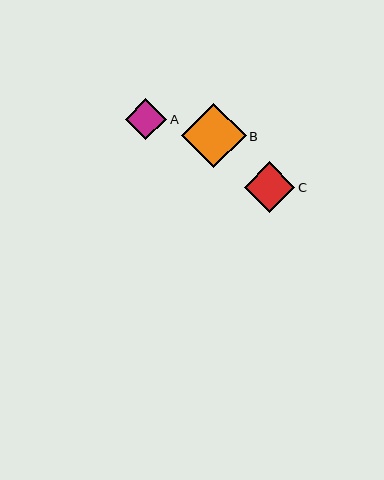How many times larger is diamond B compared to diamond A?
Diamond B is approximately 1.6 times the size of diamond A.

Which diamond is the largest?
Diamond B is the largest with a size of approximately 64 pixels.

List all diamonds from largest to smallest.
From largest to smallest: B, C, A.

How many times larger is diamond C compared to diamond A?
Diamond C is approximately 1.2 times the size of diamond A.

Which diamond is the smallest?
Diamond A is the smallest with a size of approximately 41 pixels.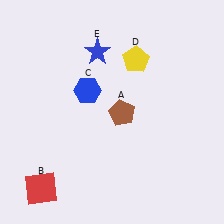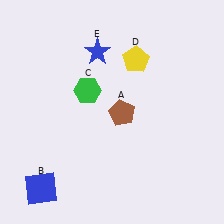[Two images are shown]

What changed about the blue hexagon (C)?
In Image 1, C is blue. In Image 2, it changed to green.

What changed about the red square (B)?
In Image 1, B is red. In Image 2, it changed to blue.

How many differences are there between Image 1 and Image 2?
There are 2 differences between the two images.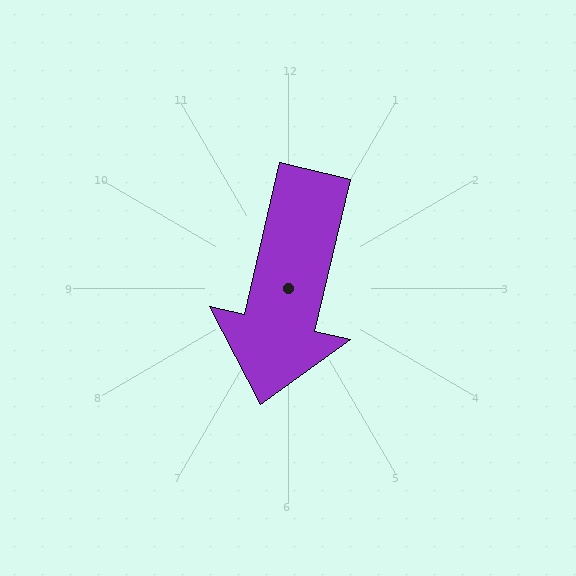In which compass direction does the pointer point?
South.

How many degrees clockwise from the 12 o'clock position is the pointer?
Approximately 193 degrees.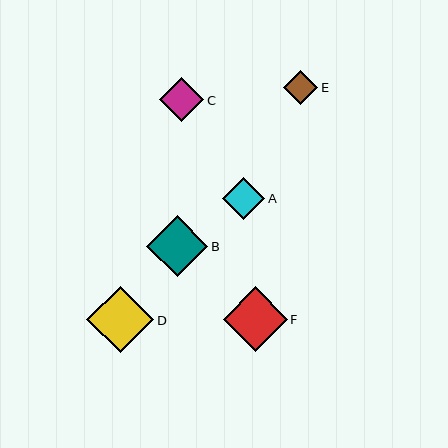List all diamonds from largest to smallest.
From largest to smallest: D, F, B, C, A, E.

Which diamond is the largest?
Diamond D is the largest with a size of approximately 67 pixels.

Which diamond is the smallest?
Diamond E is the smallest with a size of approximately 34 pixels.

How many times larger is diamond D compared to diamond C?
Diamond D is approximately 1.5 times the size of diamond C.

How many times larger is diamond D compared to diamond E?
Diamond D is approximately 2.0 times the size of diamond E.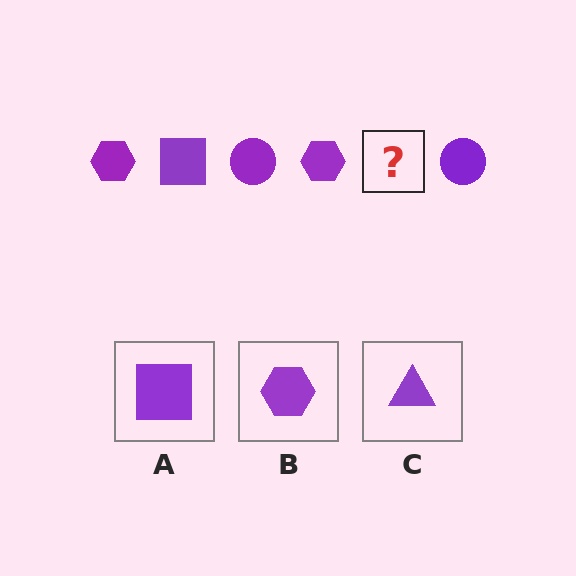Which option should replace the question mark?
Option A.